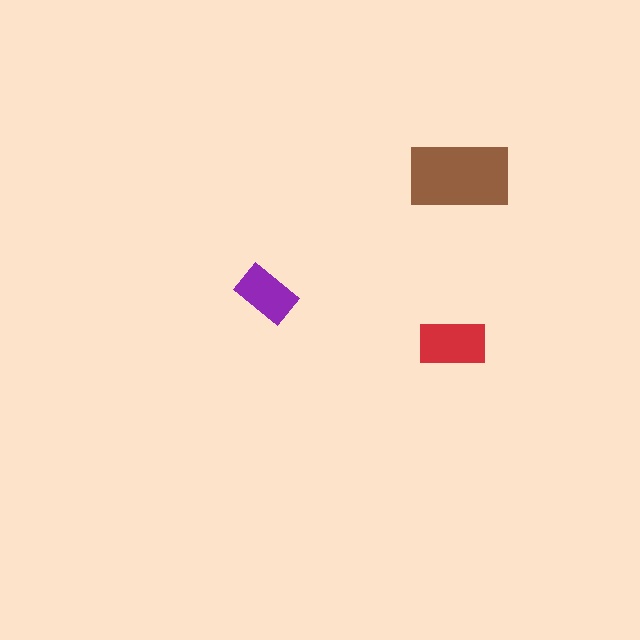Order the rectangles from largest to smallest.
the brown one, the red one, the purple one.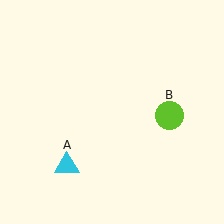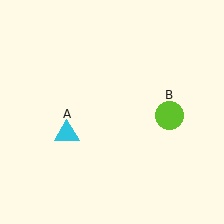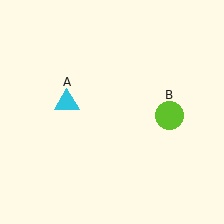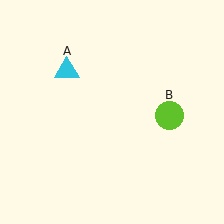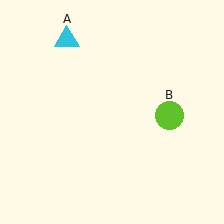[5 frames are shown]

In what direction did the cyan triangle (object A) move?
The cyan triangle (object A) moved up.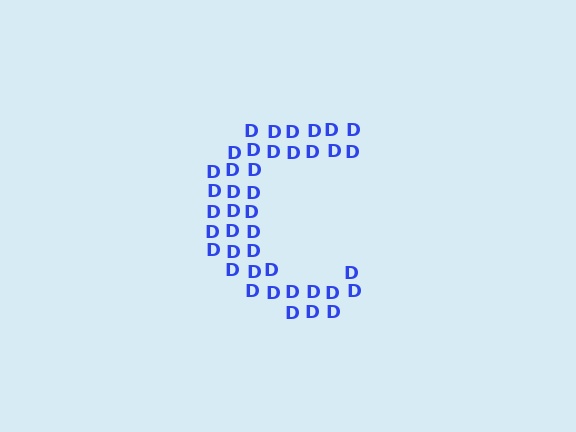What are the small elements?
The small elements are letter D's.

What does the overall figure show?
The overall figure shows the letter C.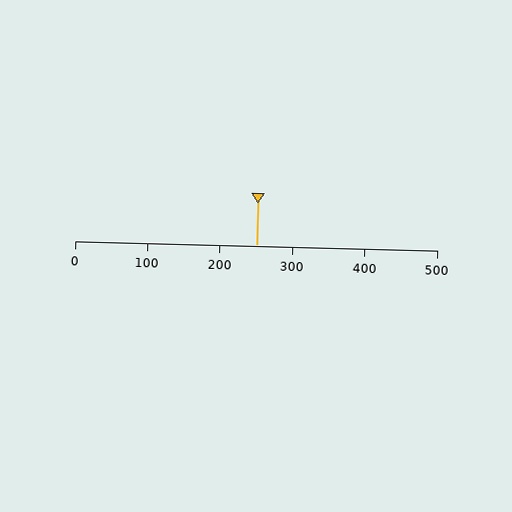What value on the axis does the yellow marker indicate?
The marker indicates approximately 250.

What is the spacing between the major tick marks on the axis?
The major ticks are spaced 100 apart.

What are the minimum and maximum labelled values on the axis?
The axis runs from 0 to 500.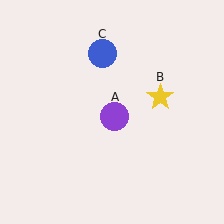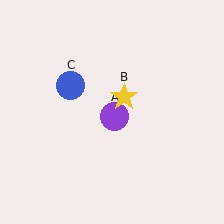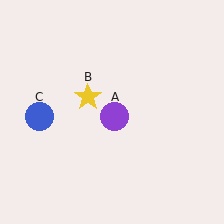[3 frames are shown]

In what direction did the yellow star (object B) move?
The yellow star (object B) moved left.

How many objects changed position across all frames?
2 objects changed position: yellow star (object B), blue circle (object C).